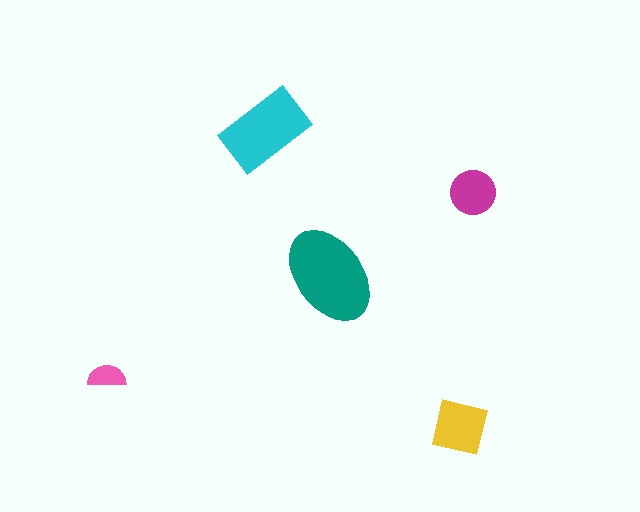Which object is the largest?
The teal ellipse.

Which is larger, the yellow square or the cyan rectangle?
The cyan rectangle.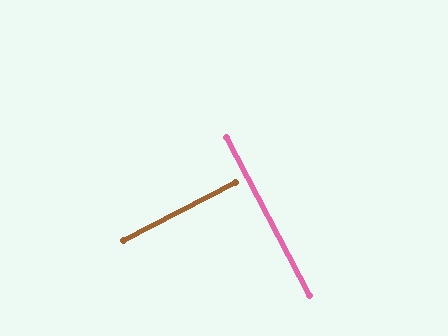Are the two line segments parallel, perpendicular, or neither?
Perpendicular — they meet at approximately 90°.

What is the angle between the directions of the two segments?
Approximately 90 degrees.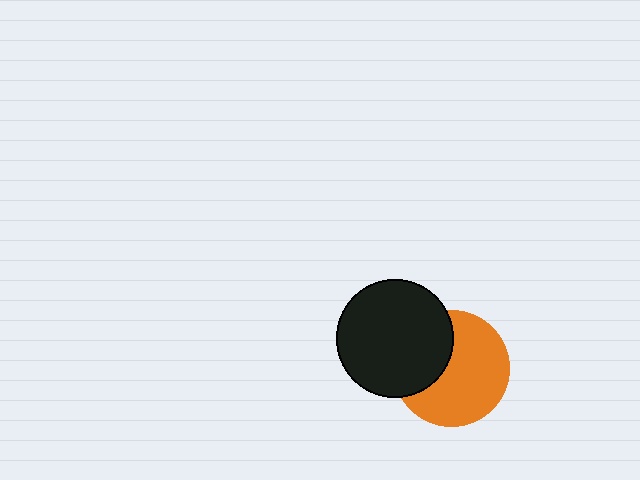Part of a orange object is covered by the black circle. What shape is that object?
It is a circle.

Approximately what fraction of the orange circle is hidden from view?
Roughly 35% of the orange circle is hidden behind the black circle.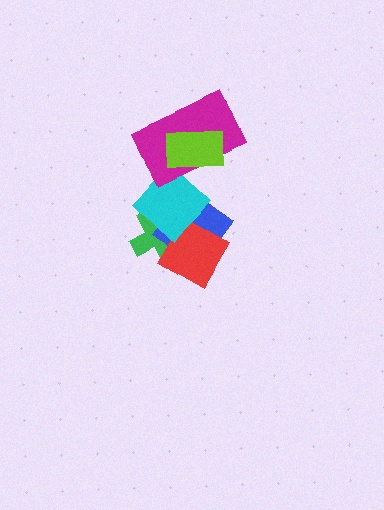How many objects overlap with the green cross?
3 objects overlap with the green cross.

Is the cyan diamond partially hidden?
Yes, it is partially covered by another shape.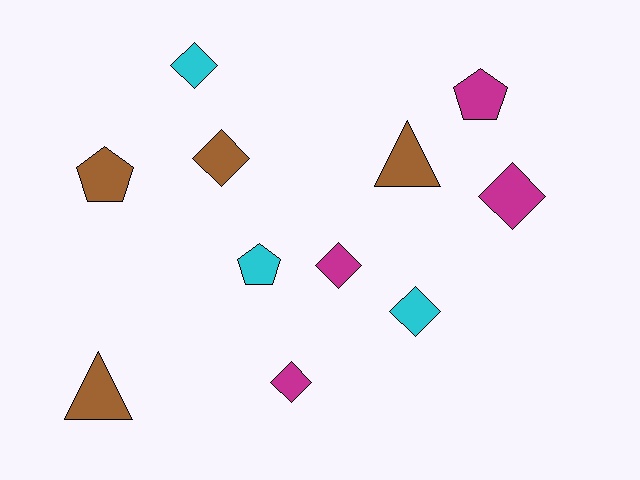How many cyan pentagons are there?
There is 1 cyan pentagon.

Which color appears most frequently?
Magenta, with 4 objects.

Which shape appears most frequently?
Diamond, with 6 objects.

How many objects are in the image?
There are 11 objects.